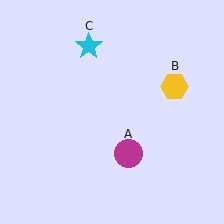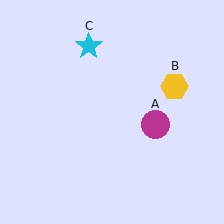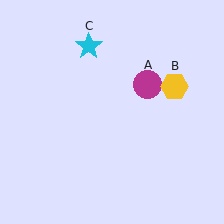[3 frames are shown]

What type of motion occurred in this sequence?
The magenta circle (object A) rotated counterclockwise around the center of the scene.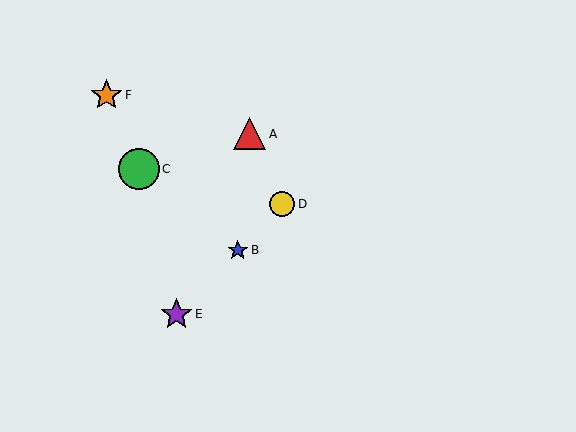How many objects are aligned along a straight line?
3 objects (B, D, E) are aligned along a straight line.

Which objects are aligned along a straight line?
Objects B, D, E are aligned along a straight line.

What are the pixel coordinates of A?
Object A is at (250, 134).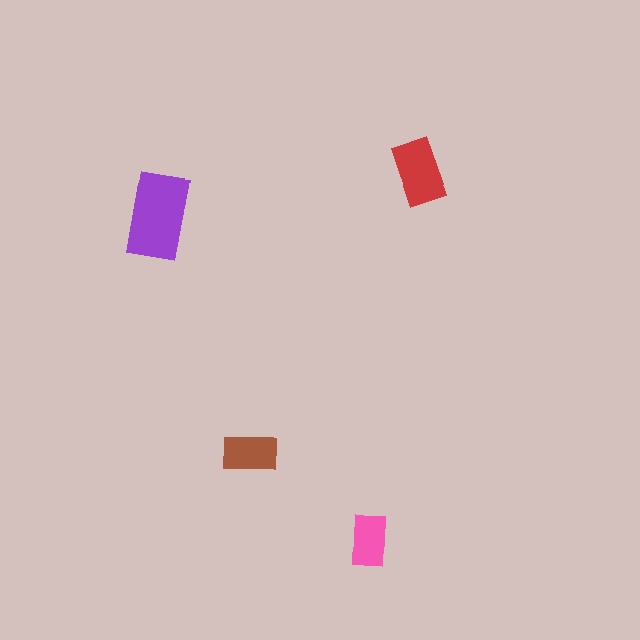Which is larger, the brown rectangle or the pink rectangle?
The brown one.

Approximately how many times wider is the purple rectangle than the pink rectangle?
About 1.5 times wider.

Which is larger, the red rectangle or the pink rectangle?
The red one.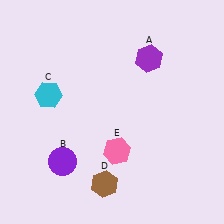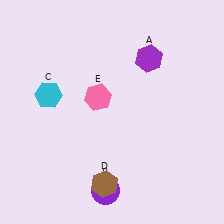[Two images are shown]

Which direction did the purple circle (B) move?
The purple circle (B) moved right.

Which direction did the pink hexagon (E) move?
The pink hexagon (E) moved up.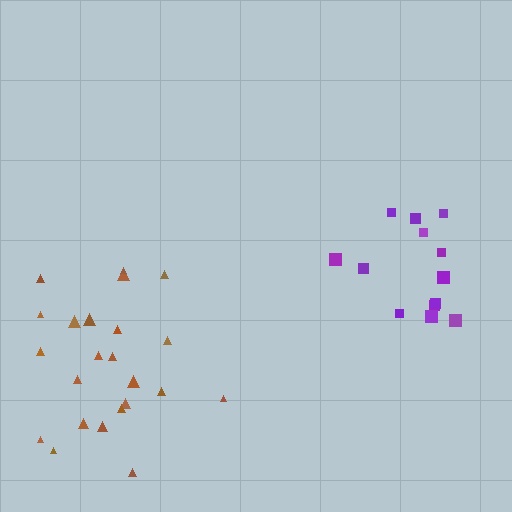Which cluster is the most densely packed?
Purple.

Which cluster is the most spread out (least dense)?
Brown.